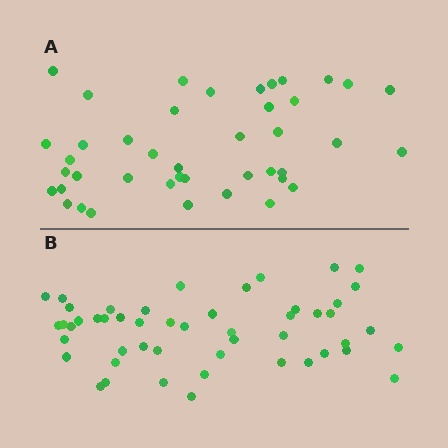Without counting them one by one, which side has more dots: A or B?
Region B (the bottom region) has more dots.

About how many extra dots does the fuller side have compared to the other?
Region B has roughly 8 or so more dots than region A.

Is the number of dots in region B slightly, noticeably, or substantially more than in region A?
Region B has only slightly more — the two regions are fairly close. The ratio is roughly 1.2 to 1.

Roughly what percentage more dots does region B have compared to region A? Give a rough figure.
About 20% more.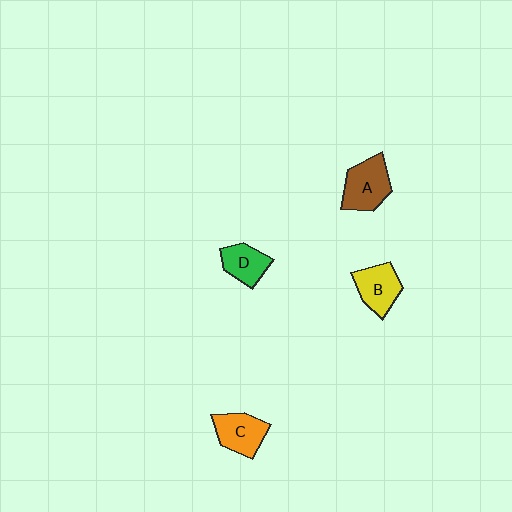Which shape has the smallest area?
Shape D (green).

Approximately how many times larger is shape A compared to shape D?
Approximately 1.4 times.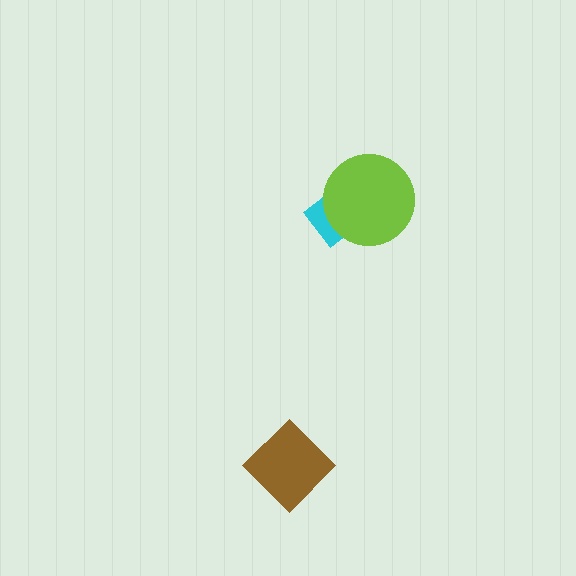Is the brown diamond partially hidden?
No, no other shape covers it.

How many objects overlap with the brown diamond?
0 objects overlap with the brown diamond.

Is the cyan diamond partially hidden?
Yes, it is partially covered by another shape.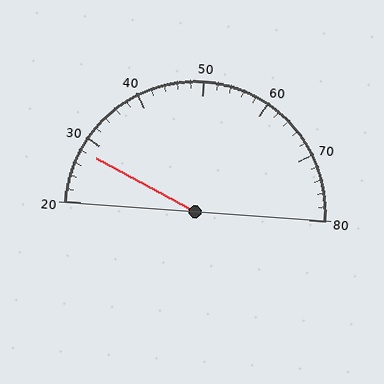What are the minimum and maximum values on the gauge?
The gauge ranges from 20 to 80.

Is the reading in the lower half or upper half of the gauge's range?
The reading is in the lower half of the range (20 to 80).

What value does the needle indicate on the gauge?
The needle indicates approximately 28.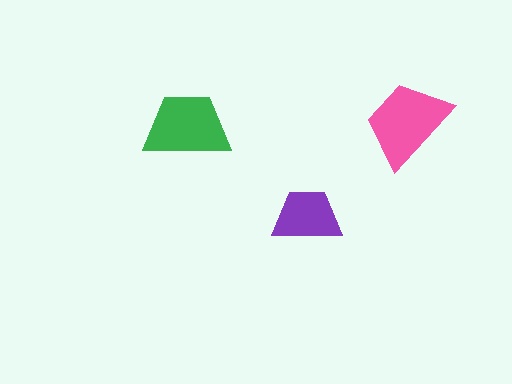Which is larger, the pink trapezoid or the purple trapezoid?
The pink one.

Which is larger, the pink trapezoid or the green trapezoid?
The pink one.